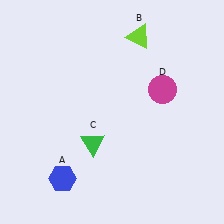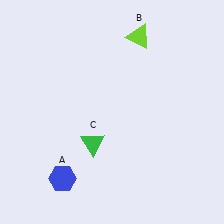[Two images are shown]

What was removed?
The magenta circle (D) was removed in Image 2.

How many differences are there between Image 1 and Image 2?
There is 1 difference between the two images.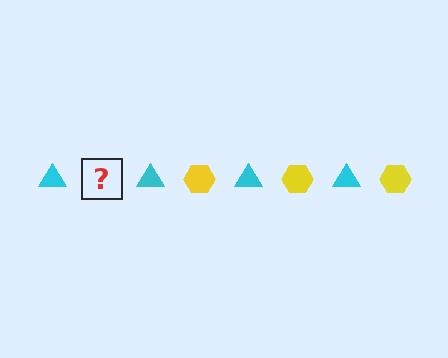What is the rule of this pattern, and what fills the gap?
The rule is that the pattern alternates between cyan triangle and yellow hexagon. The gap should be filled with a yellow hexagon.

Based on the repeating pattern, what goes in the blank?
The blank should be a yellow hexagon.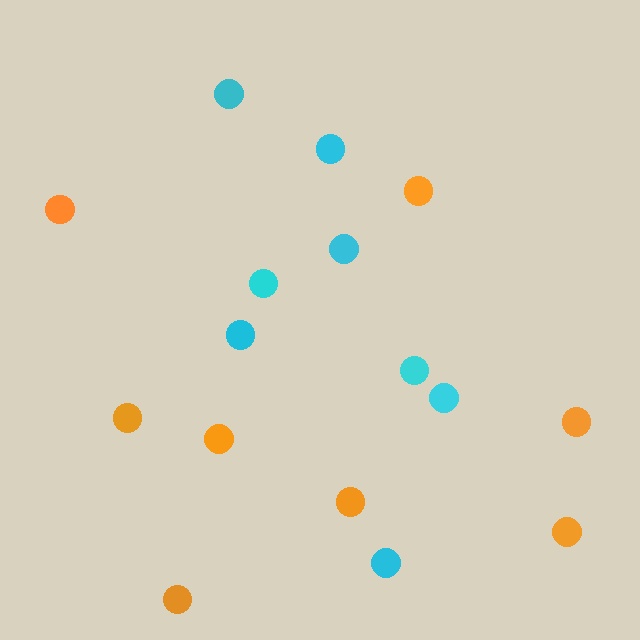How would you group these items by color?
There are 2 groups: one group of orange circles (8) and one group of cyan circles (8).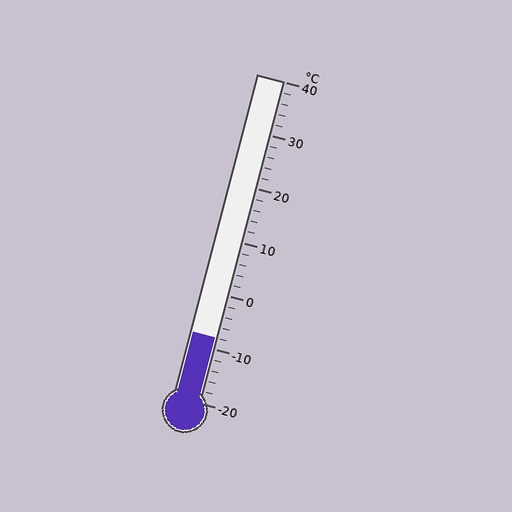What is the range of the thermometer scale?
The thermometer scale ranges from -20°C to 40°C.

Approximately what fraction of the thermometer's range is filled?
The thermometer is filled to approximately 20% of its range.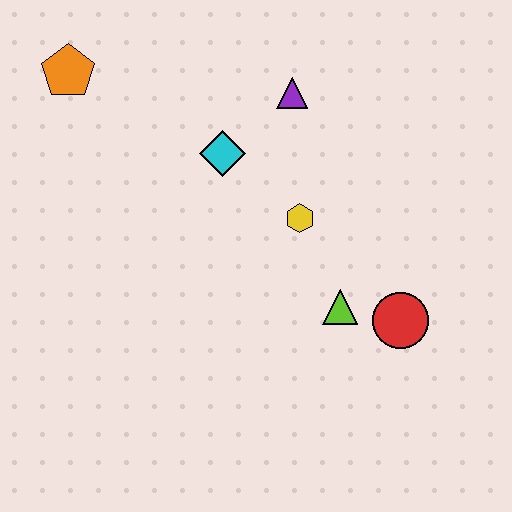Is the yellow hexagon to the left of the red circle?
Yes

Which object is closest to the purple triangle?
The cyan diamond is closest to the purple triangle.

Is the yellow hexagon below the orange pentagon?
Yes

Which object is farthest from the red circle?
The orange pentagon is farthest from the red circle.